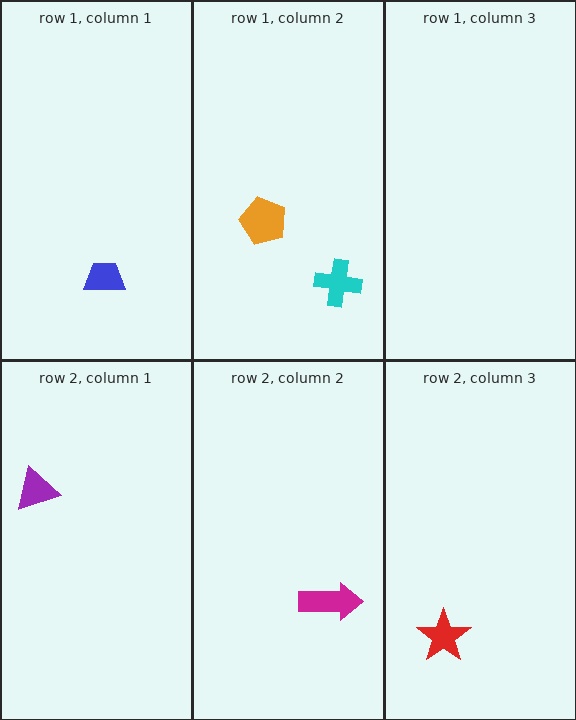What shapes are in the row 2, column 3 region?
The red star.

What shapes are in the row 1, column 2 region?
The cyan cross, the orange pentagon.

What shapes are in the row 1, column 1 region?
The blue trapezoid.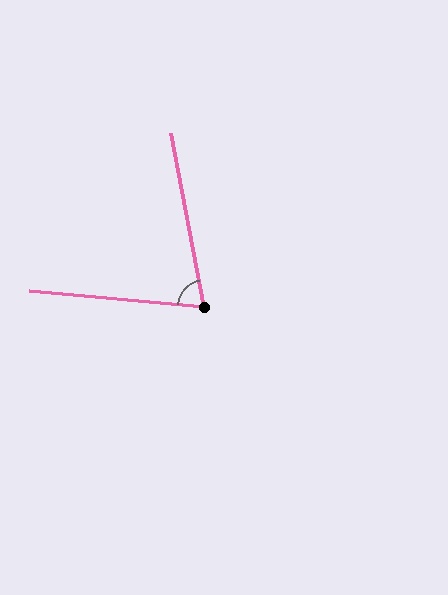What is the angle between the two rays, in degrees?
Approximately 74 degrees.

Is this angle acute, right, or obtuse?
It is acute.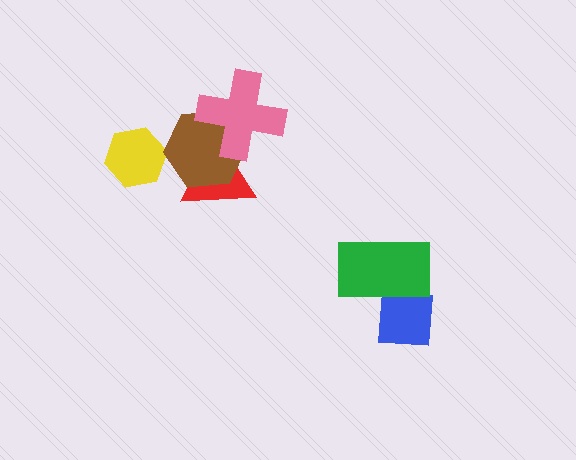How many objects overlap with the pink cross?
2 objects overlap with the pink cross.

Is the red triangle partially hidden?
Yes, it is partially covered by another shape.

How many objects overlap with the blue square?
1 object overlaps with the blue square.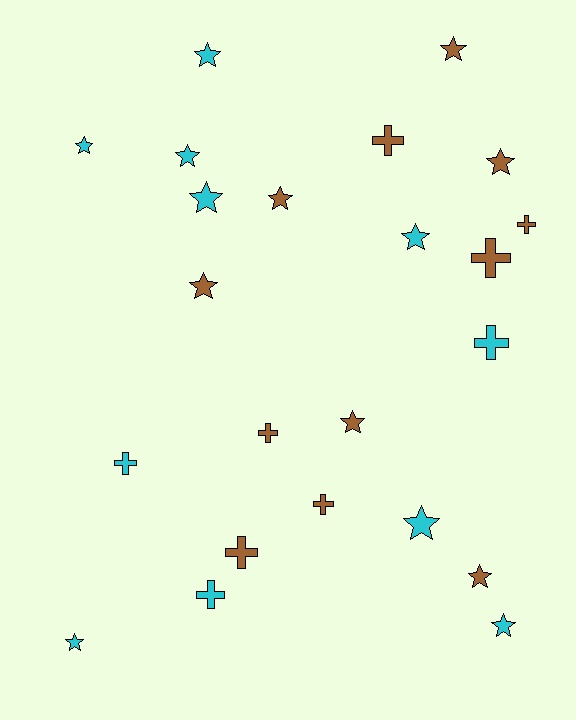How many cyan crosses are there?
There are 3 cyan crosses.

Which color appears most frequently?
Brown, with 12 objects.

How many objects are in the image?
There are 23 objects.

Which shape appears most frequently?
Star, with 14 objects.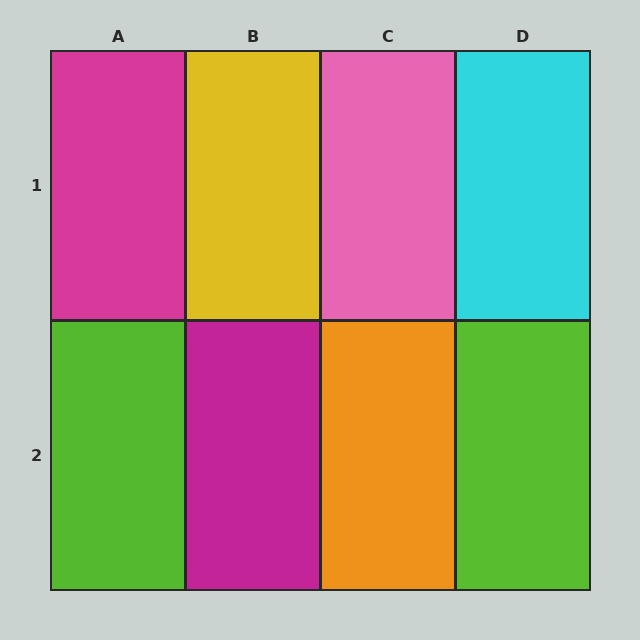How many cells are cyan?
1 cell is cyan.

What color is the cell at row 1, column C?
Pink.